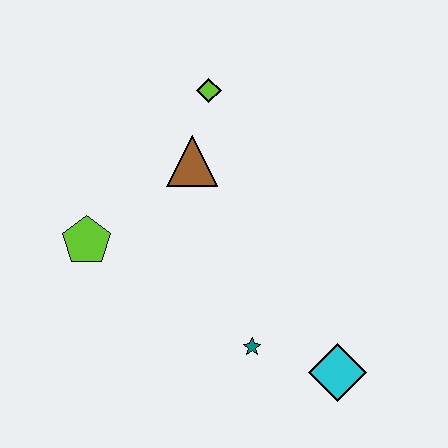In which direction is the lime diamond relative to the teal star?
The lime diamond is above the teal star.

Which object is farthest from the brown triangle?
The cyan diamond is farthest from the brown triangle.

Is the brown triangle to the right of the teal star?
No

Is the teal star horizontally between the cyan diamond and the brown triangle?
Yes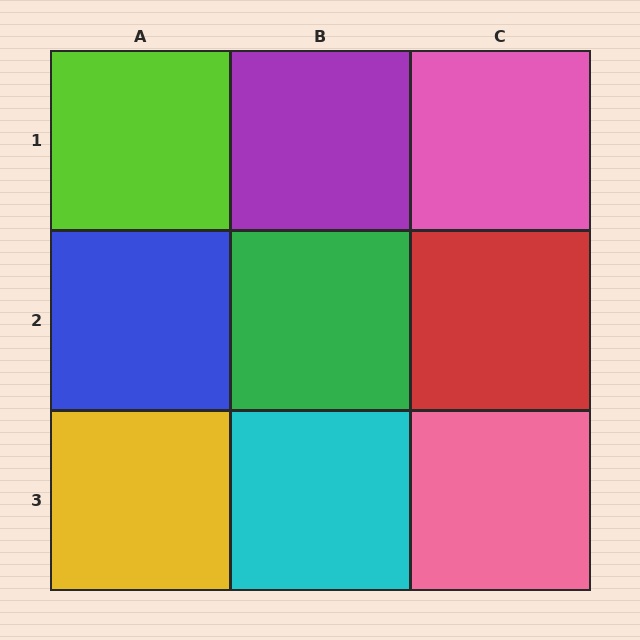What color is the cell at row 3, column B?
Cyan.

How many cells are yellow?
1 cell is yellow.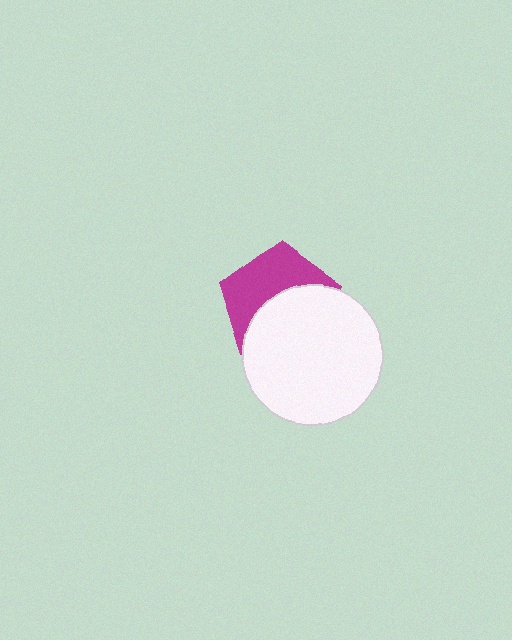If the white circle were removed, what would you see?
You would see the complete magenta pentagon.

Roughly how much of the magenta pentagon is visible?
About half of it is visible (roughly 47%).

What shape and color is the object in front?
The object in front is a white circle.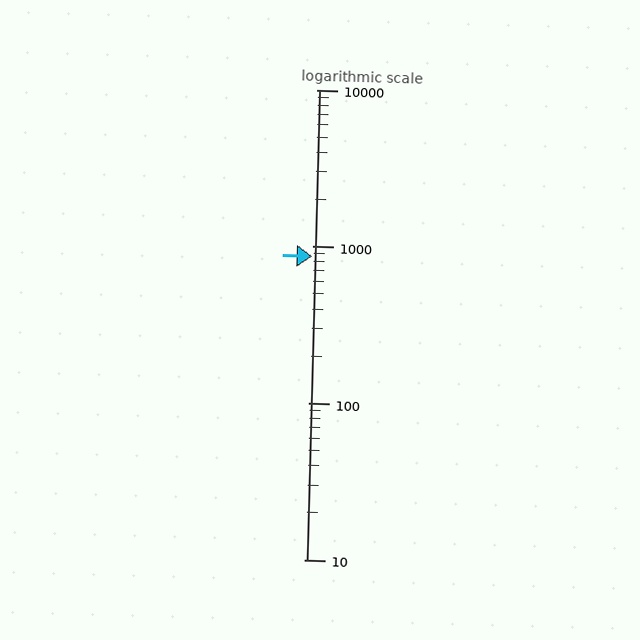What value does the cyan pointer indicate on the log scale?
The pointer indicates approximately 870.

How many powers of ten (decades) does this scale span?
The scale spans 3 decades, from 10 to 10000.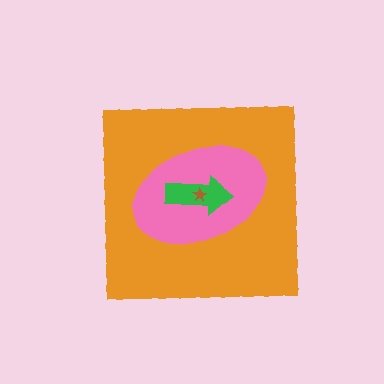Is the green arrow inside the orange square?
Yes.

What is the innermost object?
The brown star.